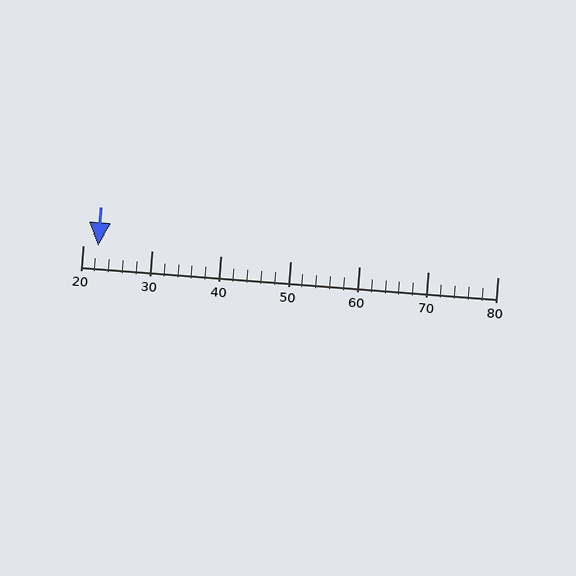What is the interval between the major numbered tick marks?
The major tick marks are spaced 10 units apart.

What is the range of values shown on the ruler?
The ruler shows values from 20 to 80.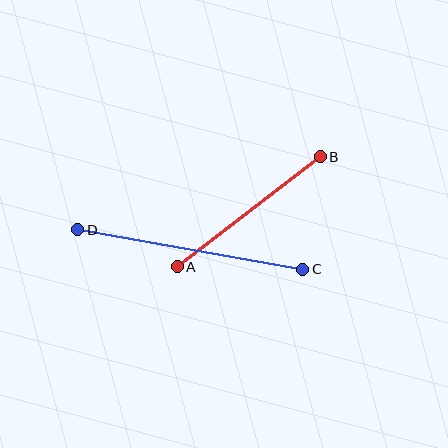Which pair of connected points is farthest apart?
Points C and D are farthest apart.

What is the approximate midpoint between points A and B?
The midpoint is at approximately (249, 212) pixels.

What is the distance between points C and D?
The distance is approximately 229 pixels.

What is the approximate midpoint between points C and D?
The midpoint is at approximately (190, 250) pixels.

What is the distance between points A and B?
The distance is approximately 180 pixels.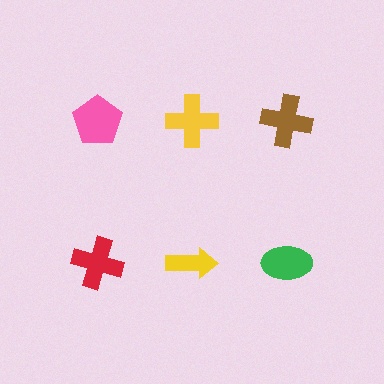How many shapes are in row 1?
3 shapes.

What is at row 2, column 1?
A red cross.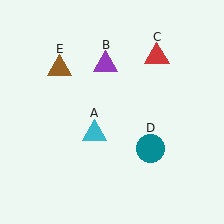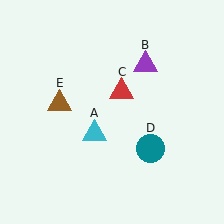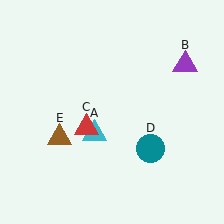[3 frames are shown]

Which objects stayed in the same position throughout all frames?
Cyan triangle (object A) and teal circle (object D) remained stationary.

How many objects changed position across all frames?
3 objects changed position: purple triangle (object B), red triangle (object C), brown triangle (object E).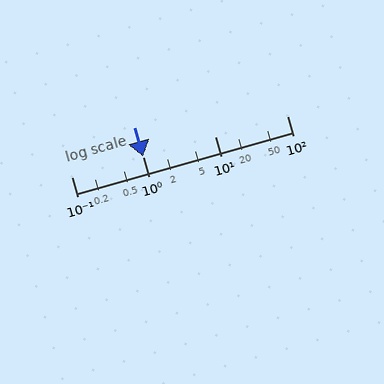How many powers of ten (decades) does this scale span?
The scale spans 3 decades, from 0.1 to 100.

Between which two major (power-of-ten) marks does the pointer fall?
The pointer is between 1 and 10.